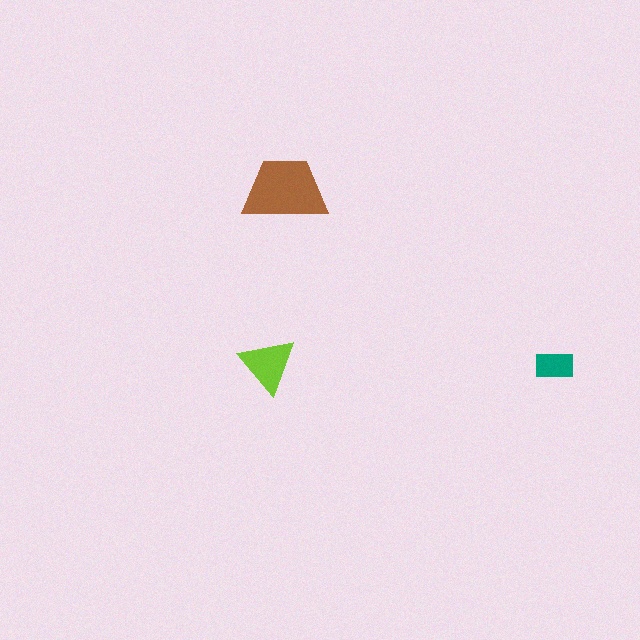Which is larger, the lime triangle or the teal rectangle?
The lime triangle.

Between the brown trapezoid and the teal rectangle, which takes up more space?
The brown trapezoid.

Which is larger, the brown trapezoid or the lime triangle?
The brown trapezoid.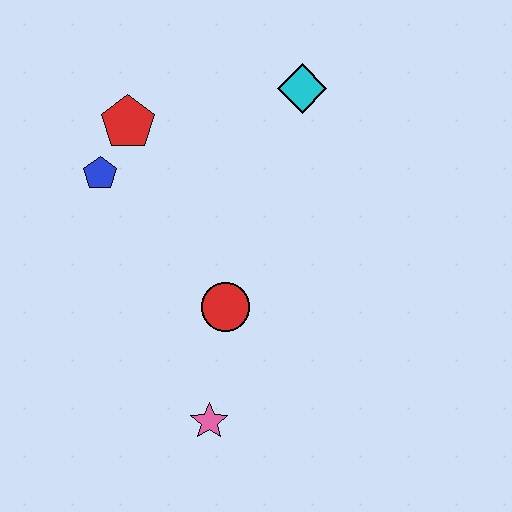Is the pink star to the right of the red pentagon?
Yes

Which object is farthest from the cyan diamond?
The pink star is farthest from the cyan diamond.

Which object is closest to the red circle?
The pink star is closest to the red circle.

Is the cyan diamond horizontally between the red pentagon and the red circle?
No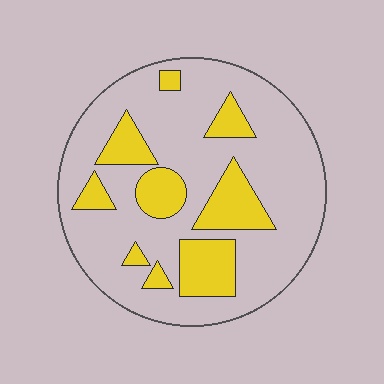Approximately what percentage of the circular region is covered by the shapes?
Approximately 25%.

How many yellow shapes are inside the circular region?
9.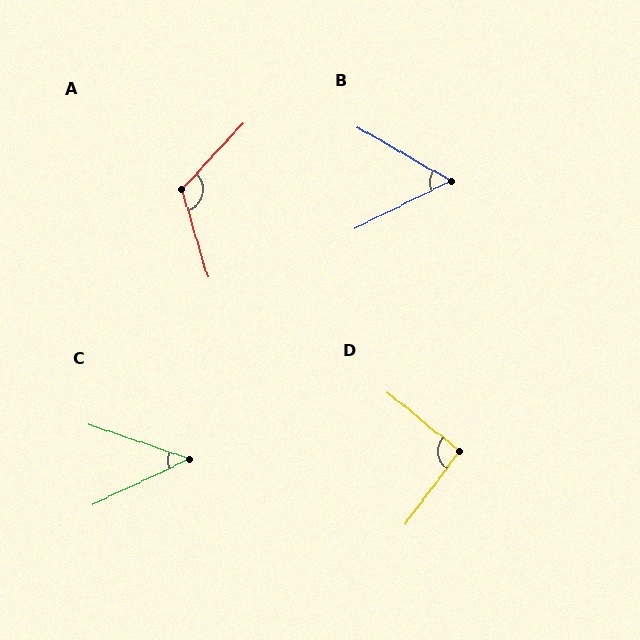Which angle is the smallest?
C, at approximately 44 degrees.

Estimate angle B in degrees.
Approximately 56 degrees.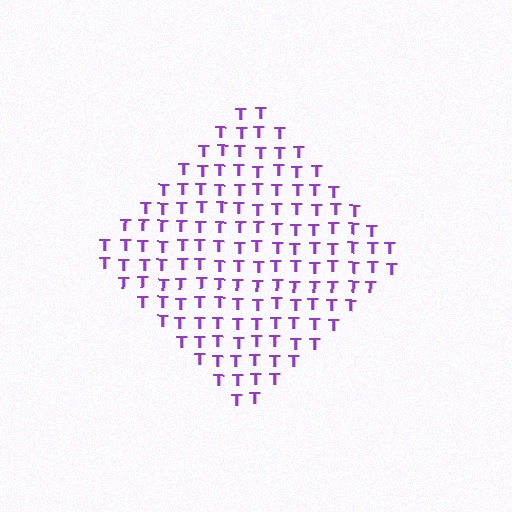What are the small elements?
The small elements are letter T's.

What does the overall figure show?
The overall figure shows a diamond.